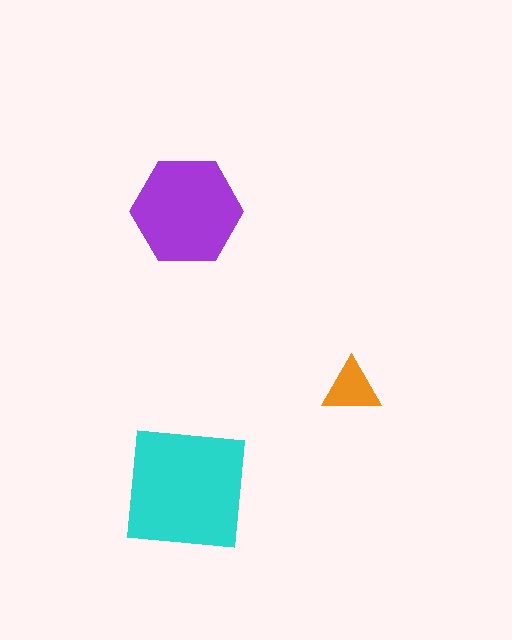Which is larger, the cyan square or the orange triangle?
The cyan square.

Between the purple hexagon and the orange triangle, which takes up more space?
The purple hexagon.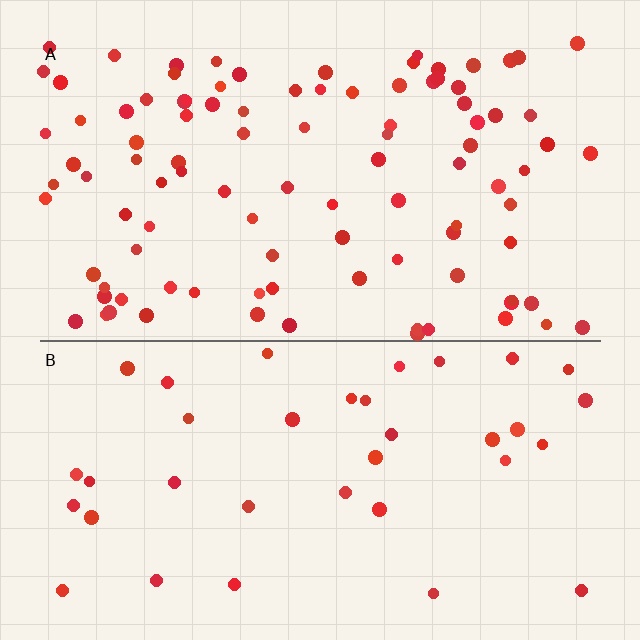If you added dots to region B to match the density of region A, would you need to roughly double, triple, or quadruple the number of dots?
Approximately triple.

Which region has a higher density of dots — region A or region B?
A (the top).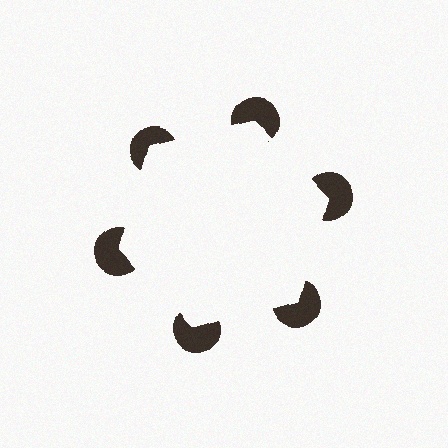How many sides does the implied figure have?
6 sides.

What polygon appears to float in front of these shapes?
An illusory hexagon — its edges are inferred from the aligned wedge cuts in the pac-man discs, not physically drawn.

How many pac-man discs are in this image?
There are 6 — one at each vertex of the illusory hexagon.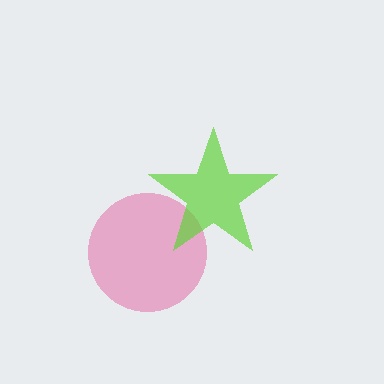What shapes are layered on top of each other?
The layered shapes are: a pink circle, a lime star.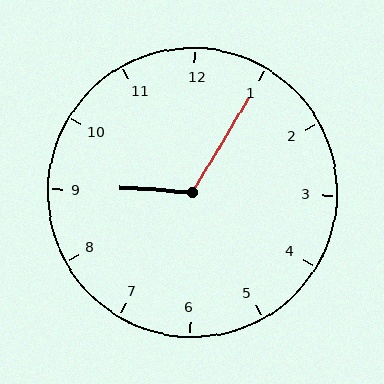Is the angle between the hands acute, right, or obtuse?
It is obtuse.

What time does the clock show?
9:05.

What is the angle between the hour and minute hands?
Approximately 118 degrees.